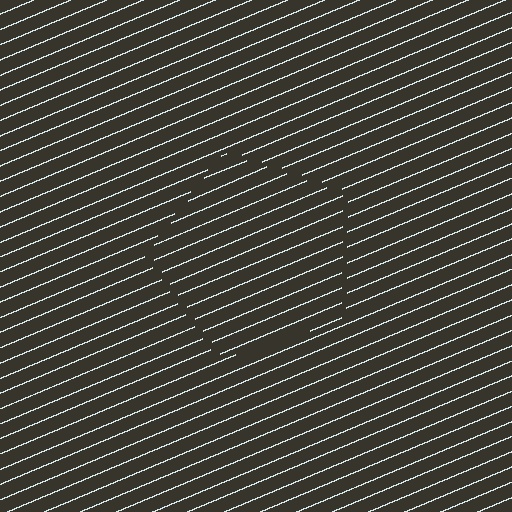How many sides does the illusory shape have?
5 sides — the line-ends trace a pentagon.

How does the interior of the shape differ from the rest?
The interior of the shape contains the same grating, shifted by half a period — the contour is defined by the phase discontinuity where line-ends from the inner and outer gratings abut.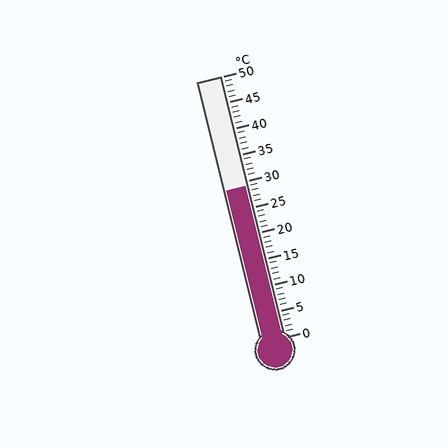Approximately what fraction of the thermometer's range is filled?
The thermometer is filled to approximately 60% of its range.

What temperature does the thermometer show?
The thermometer shows approximately 29°C.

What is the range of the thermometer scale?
The thermometer scale ranges from 0°C to 50°C.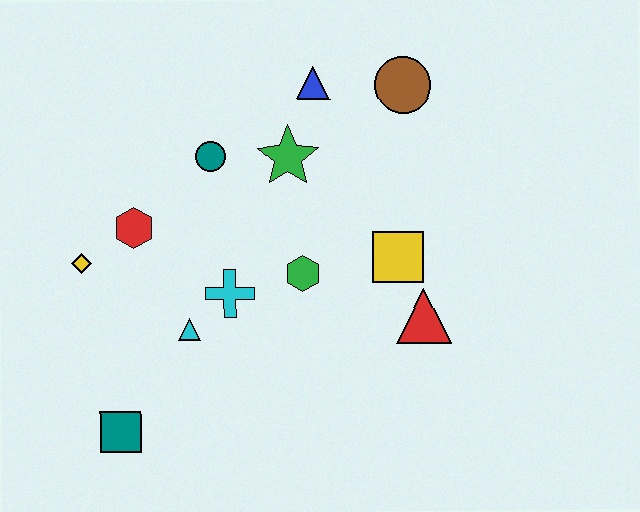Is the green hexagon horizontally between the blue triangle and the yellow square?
No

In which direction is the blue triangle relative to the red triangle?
The blue triangle is above the red triangle.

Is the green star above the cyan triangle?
Yes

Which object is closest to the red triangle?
The yellow square is closest to the red triangle.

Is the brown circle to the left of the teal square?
No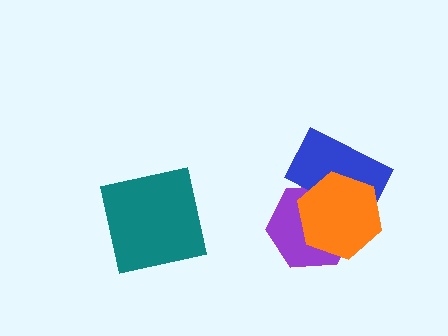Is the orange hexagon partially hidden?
No, no other shape covers it.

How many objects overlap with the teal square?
0 objects overlap with the teal square.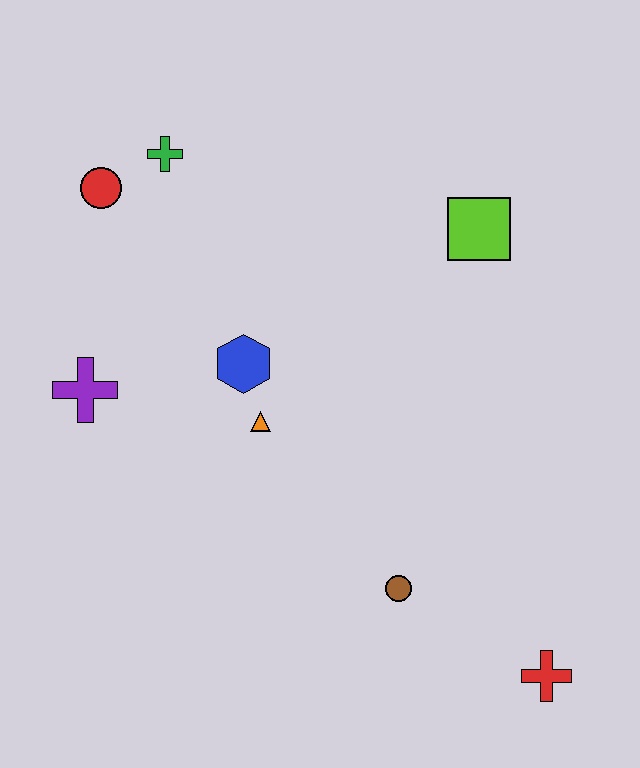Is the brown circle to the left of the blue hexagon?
No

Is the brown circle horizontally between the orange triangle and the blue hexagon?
No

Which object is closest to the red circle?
The green cross is closest to the red circle.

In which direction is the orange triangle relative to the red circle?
The orange triangle is below the red circle.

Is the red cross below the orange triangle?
Yes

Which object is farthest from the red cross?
The red circle is farthest from the red cross.